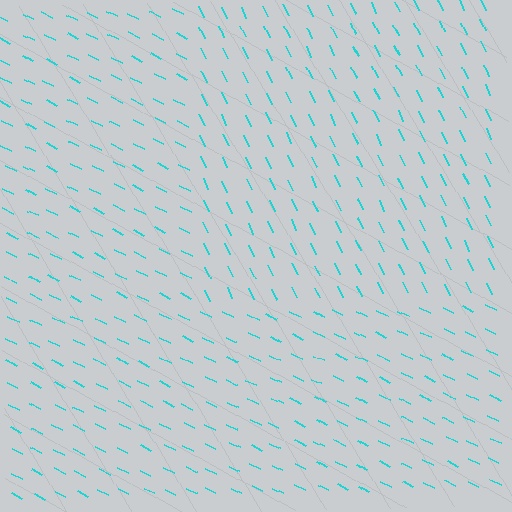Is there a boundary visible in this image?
Yes, there is a texture boundary formed by a change in line orientation.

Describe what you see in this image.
The image is filled with small cyan line segments. A rectangle region in the image has lines oriented differently from the surrounding lines, creating a visible texture boundary.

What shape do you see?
I see a rectangle.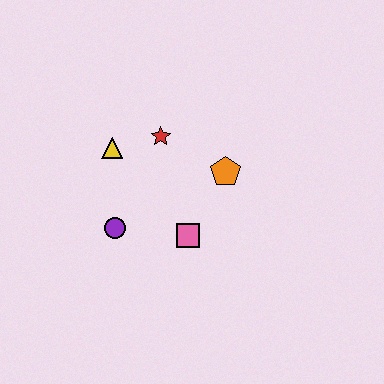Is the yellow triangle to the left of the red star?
Yes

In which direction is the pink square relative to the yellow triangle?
The pink square is below the yellow triangle.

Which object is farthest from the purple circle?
The orange pentagon is farthest from the purple circle.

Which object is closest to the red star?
The yellow triangle is closest to the red star.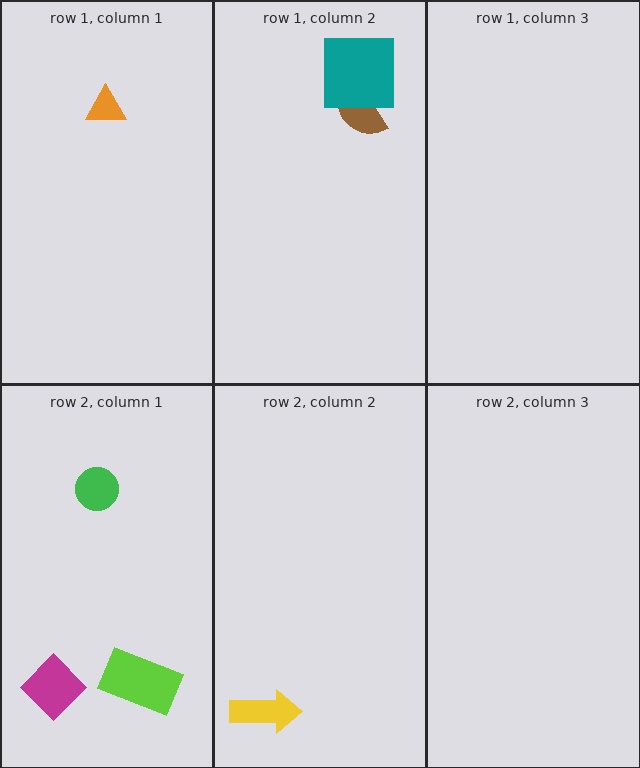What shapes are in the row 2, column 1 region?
The lime rectangle, the magenta diamond, the green circle.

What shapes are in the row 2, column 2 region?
The yellow arrow.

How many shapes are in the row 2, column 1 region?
3.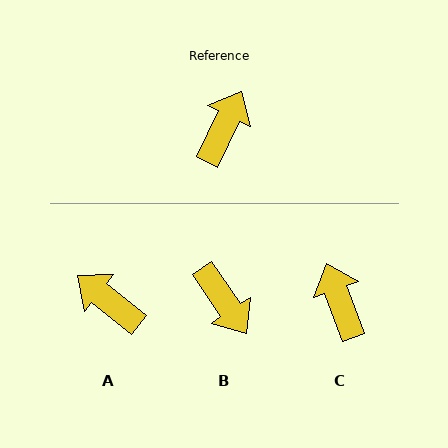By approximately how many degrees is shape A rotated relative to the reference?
Approximately 77 degrees counter-clockwise.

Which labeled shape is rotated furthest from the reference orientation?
B, about 120 degrees away.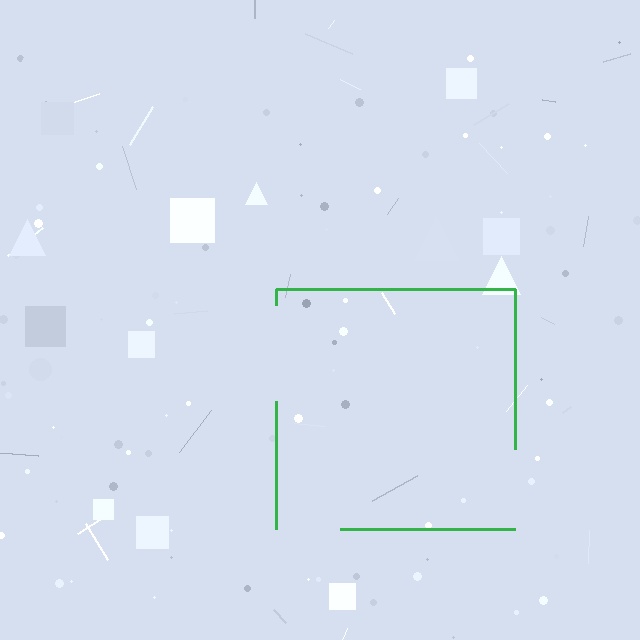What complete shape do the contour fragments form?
The contour fragments form a square.